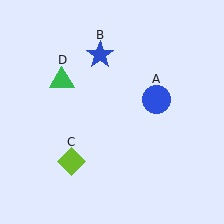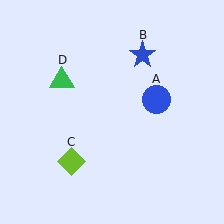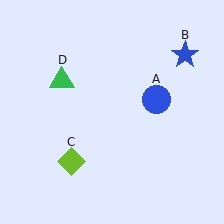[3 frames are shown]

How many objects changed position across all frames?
1 object changed position: blue star (object B).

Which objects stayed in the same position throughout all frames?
Blue circle (object A) and lime diamond (object C) and green triangle (object D) remained stationary.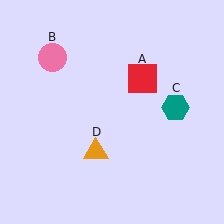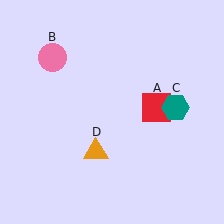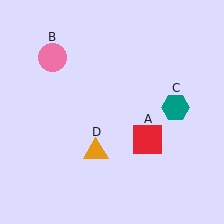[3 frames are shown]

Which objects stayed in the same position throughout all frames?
Pink circle (object B) and teal hexagon (object C) and orange triangle (object D) remained stationary.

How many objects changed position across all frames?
1 object changed position: red square (object A).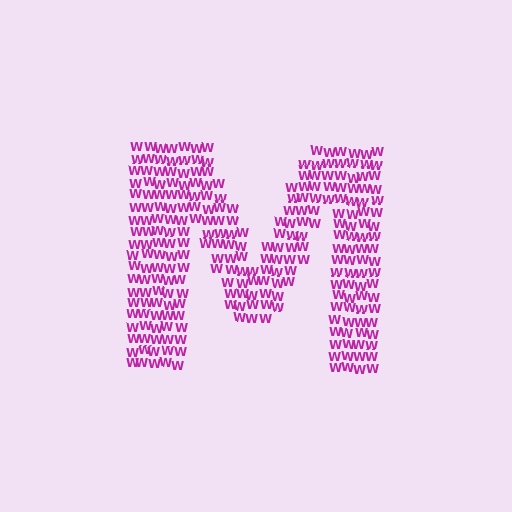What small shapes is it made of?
It is made of small letter W's.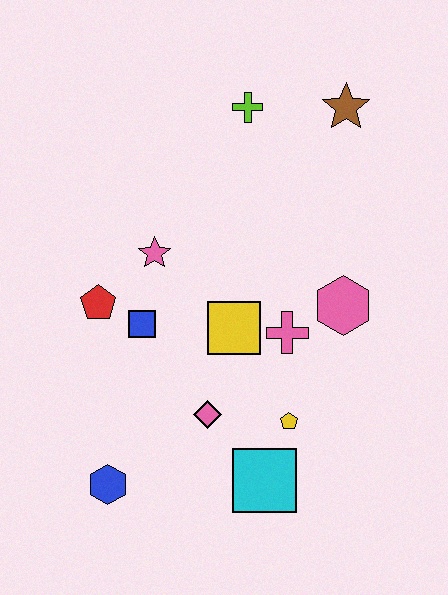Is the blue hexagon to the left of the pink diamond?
Yes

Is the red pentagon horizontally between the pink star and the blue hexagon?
No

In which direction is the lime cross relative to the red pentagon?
The lime cross is above the red pentagon.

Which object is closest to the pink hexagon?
The pink cross is closest to the pink hexagon.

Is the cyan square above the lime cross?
No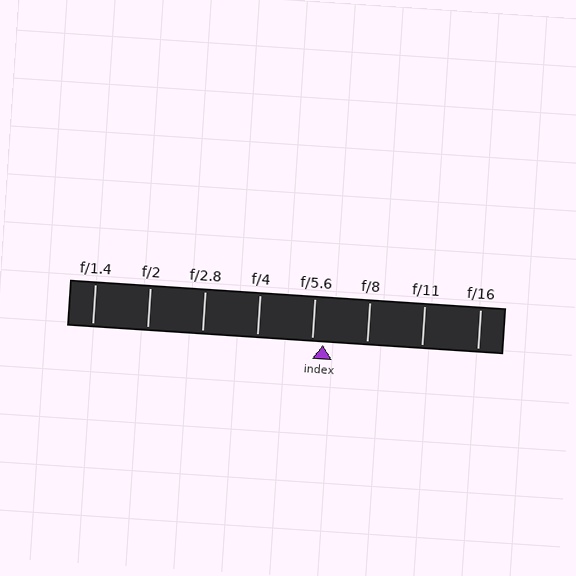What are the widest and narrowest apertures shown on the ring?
The widest aperture shown is f/1.4 and the narrowest is f/16.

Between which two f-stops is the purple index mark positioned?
The index mark is between f/5.6 and f/8.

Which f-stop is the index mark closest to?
The index mark is closest to f/5.6.